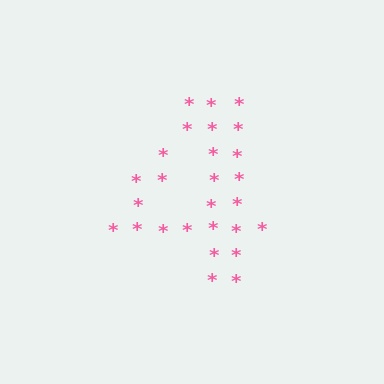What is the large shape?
The large shape is the digit 4.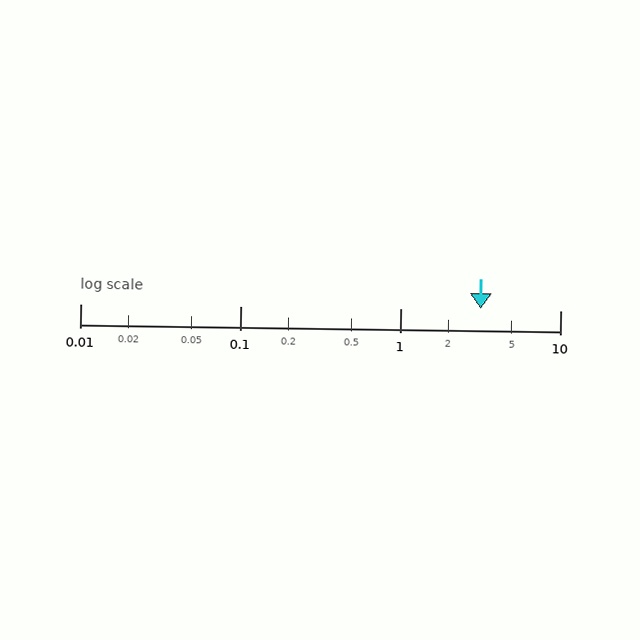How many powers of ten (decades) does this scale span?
The scale spans 3 decades, from 0.01 to 10.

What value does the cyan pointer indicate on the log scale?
The pointer indicates approximately 3.2.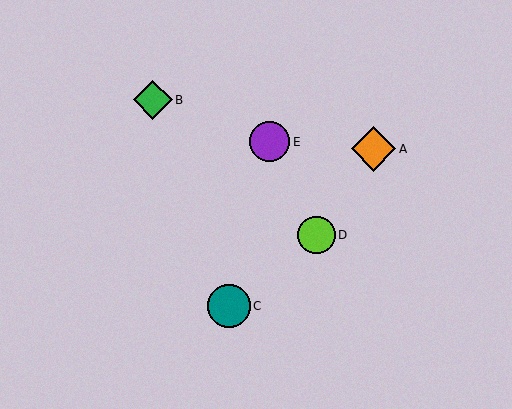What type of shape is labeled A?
Shape A is an orange diamond.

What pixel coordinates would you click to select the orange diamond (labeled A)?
Click at (374, 149) to select the orange diamond A.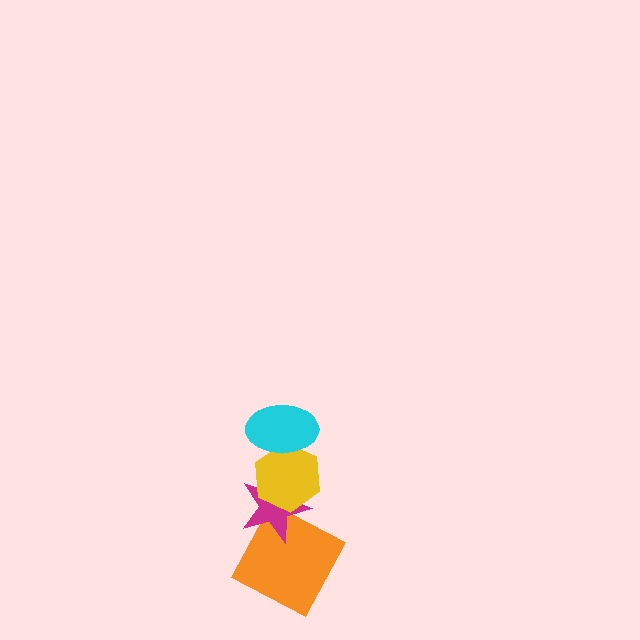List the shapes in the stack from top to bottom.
From top to bottom: the cyan ellipse, the yellow hexagon, the magenta star, the orange square.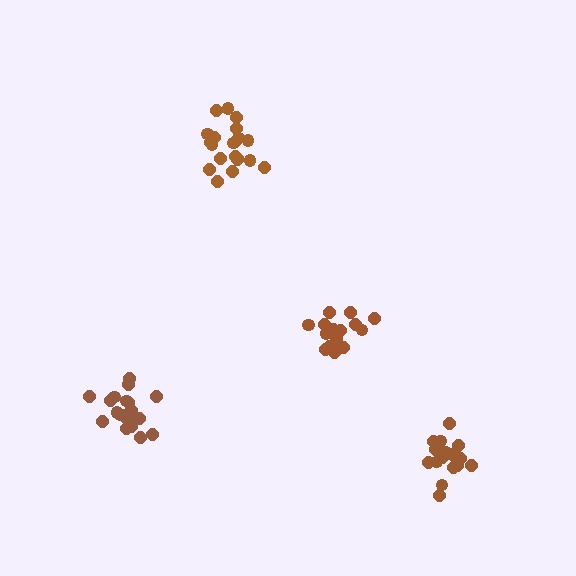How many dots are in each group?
Group 1: 19 dots, Group 2: 17 dots, Group 3: 21 dots, Group 4: 20 dots (77 total).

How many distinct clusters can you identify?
There are 4 distinct clusters.